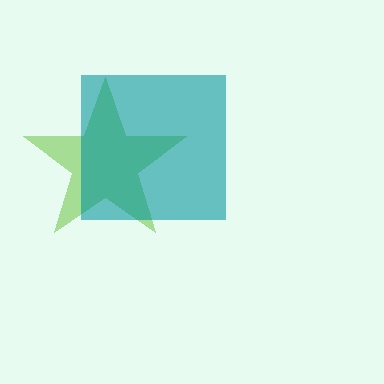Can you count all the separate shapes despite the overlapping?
Yes, there are 2 separate shapes.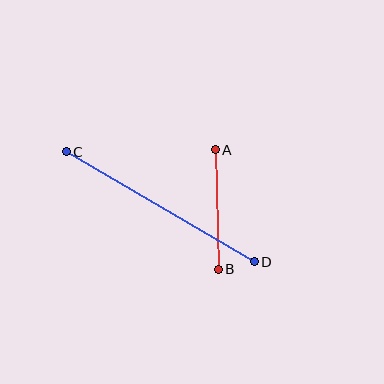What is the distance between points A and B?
The distance is approximately 120 pixels.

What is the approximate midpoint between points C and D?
The midpoint is at approximately (160, 207) pixels.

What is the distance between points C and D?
The distance is approximately 218 pixels.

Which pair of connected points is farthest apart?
Points C and D are farthest apart.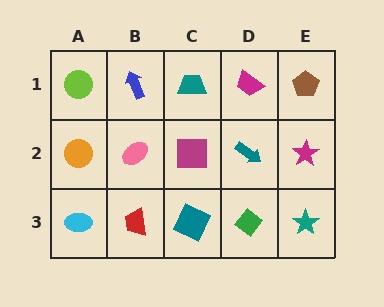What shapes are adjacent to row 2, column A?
A lime circle (row 1, column A), a cyan ellipse (row 3, column A), a pink ellipse (row 2, column B).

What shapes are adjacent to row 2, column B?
A blue arrow (row 1, column B), a red trapezoid (row 3, column B), an orange circle (row 2, column A), a magenta square (row 2, column C).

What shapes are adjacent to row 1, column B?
A pink ellipse (row 2, column B), a lime circle (row 1, column A), a teal trapezoid (row 1, column C).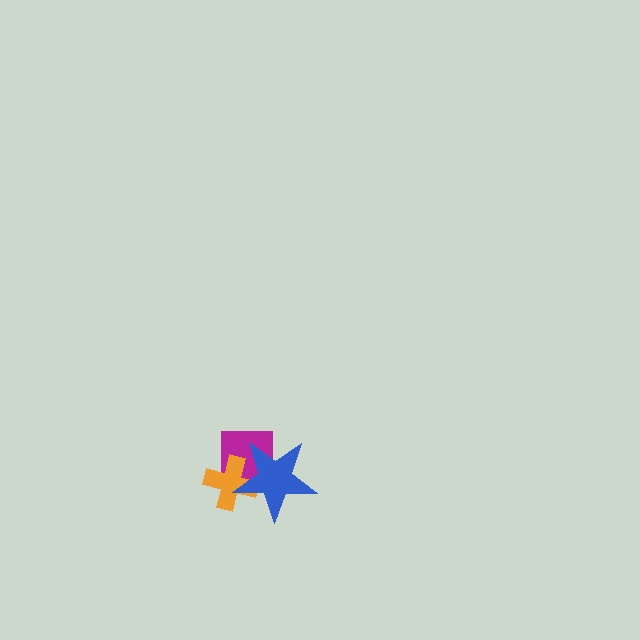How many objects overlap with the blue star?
2 objects overlap with the blue star.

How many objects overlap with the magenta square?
2 objects overlap with the magenta square.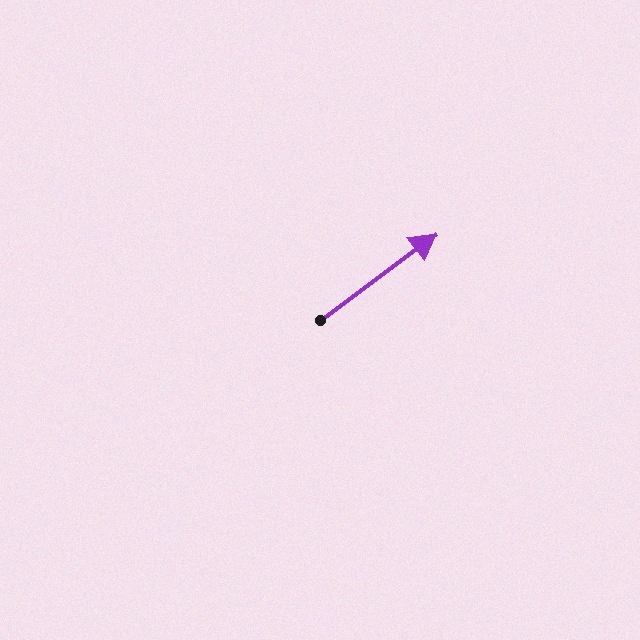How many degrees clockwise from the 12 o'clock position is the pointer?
Approximately 53 degrees.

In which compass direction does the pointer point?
Northeast.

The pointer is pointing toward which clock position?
Roughly 2 o'clock.